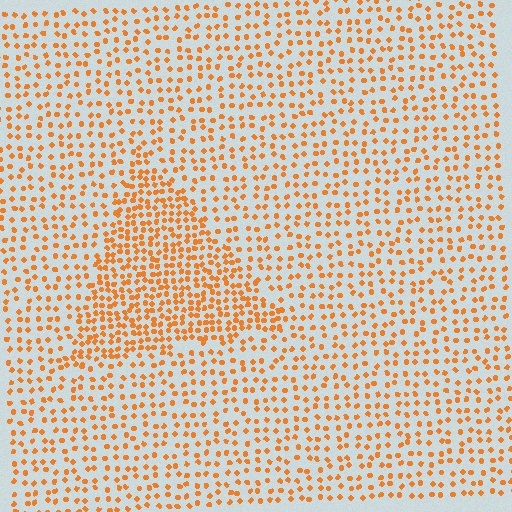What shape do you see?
I see a triangle.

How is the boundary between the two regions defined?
The boundary is defined by a change in element density (approximately 1.9x ratio). All elements are the same color, size, and shape.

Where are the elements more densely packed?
The elements are more densely packed inside the triangle boundary.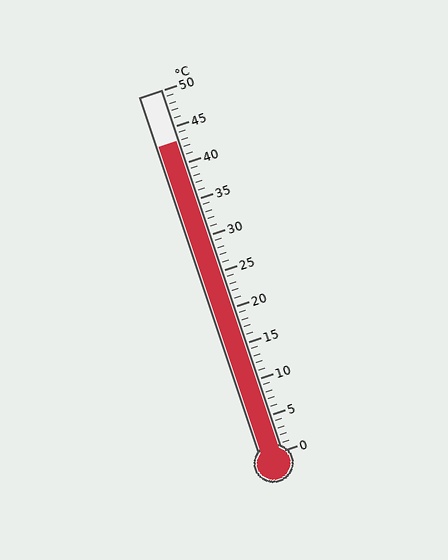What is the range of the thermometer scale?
The thermometer scale ranges from 0°C to 50°C.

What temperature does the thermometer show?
The thermometer shows approximately 43°C.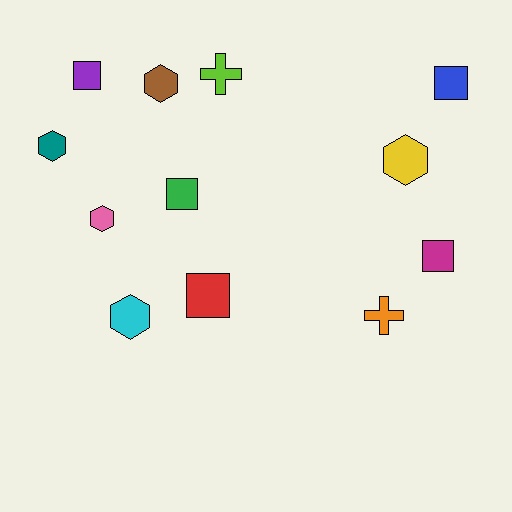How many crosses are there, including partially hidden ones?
There are 2 crosses.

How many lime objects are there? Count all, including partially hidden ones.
There is 1 lime object.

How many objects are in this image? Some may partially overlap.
There are 12 objects.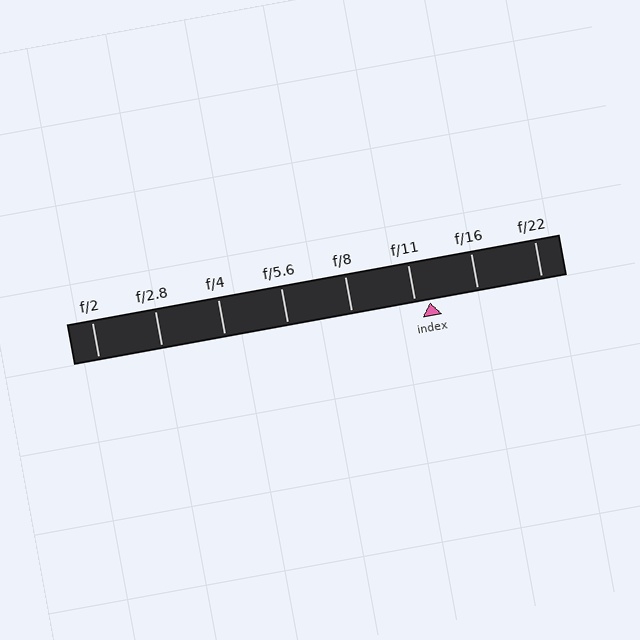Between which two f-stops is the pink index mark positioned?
The index mark is between f/11 and f/16.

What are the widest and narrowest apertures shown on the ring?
The widest aperture shown is f/2 and the narrowest is f/22.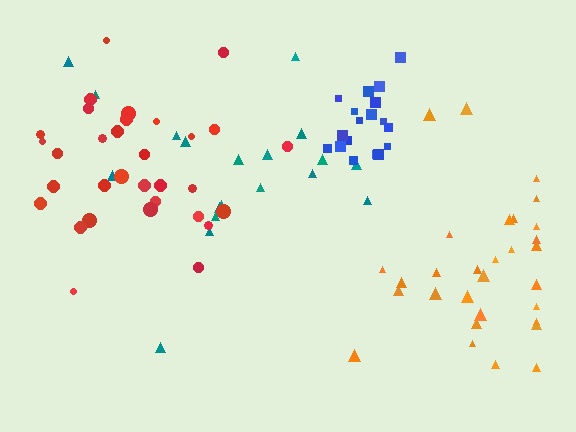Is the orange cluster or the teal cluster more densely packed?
Orange.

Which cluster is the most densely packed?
Blue.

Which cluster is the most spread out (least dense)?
Teal.